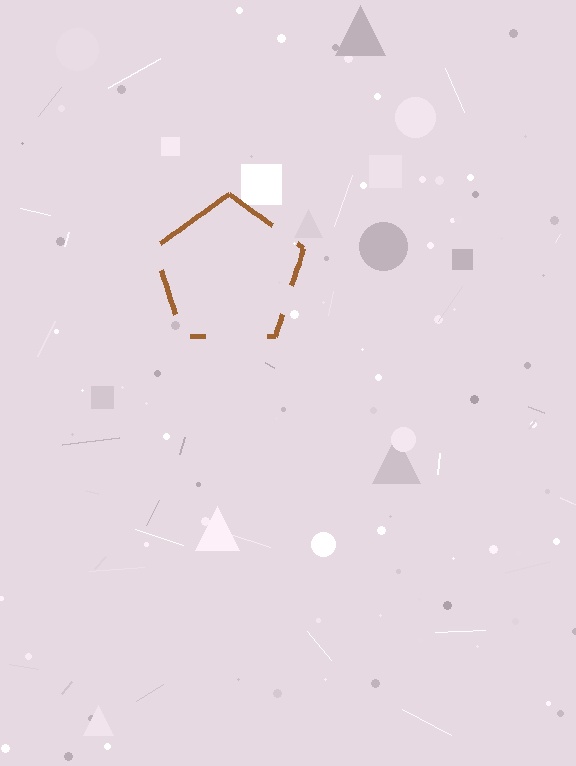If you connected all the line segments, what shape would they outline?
They would outline a pentagon.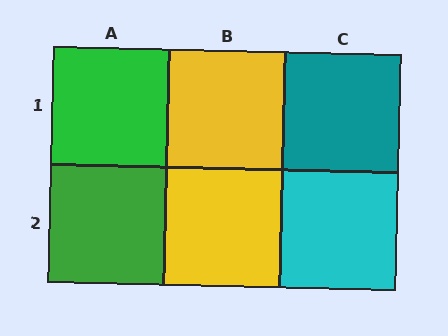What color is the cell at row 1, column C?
Teal.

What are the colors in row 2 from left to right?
Green, yellow, cyan.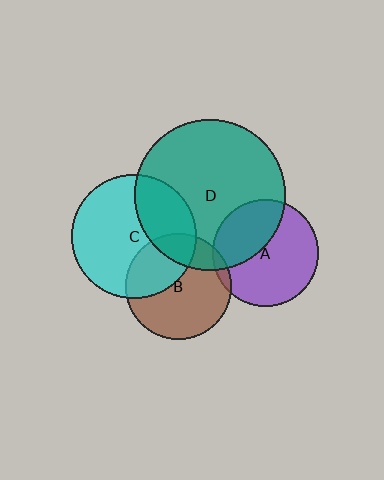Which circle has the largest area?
Circle D (teal).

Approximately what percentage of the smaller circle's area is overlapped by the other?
Approximately 35%.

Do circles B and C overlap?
Yes.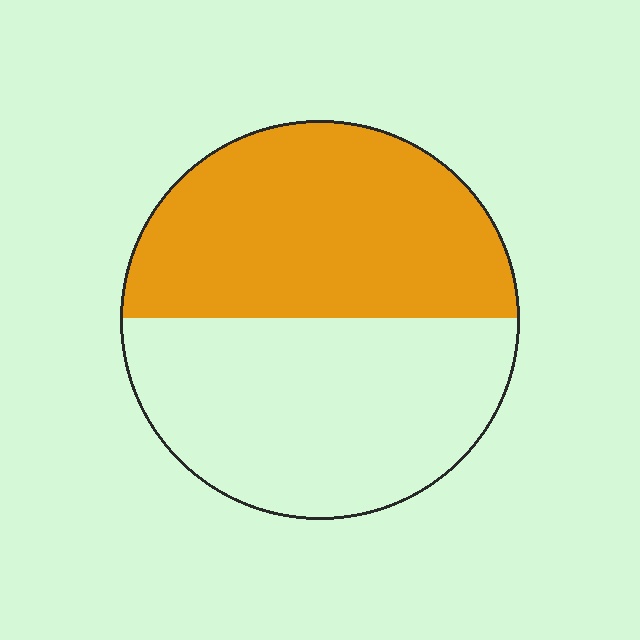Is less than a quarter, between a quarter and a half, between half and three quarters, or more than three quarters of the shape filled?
Between a quarter and a half.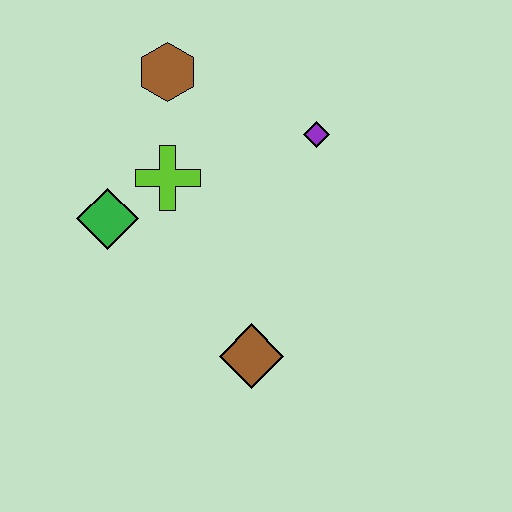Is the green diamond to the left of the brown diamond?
Yes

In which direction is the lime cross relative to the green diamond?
The lime cross is to the right of the green diamond.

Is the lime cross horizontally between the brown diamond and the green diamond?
Yes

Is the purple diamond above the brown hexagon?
No